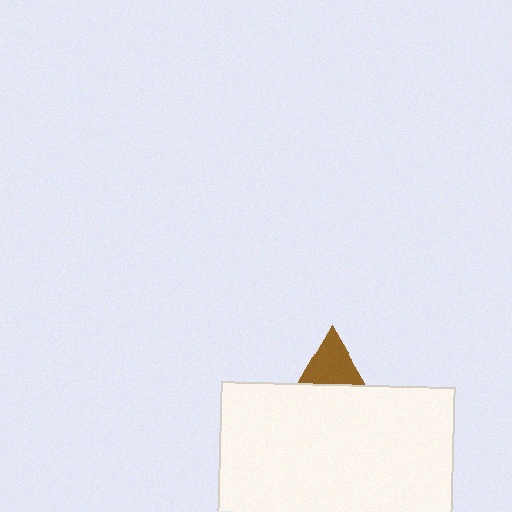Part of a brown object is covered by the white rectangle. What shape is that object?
It is a triangle.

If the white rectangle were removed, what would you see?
You would see the complete brown triangle.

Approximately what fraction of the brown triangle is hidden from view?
Roughly 68% of the brown triangle is hidden behind the white rectangle.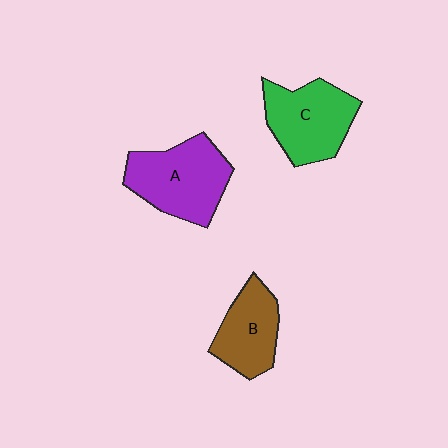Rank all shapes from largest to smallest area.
From largest to smallest: A (purple), C (green), B (brown).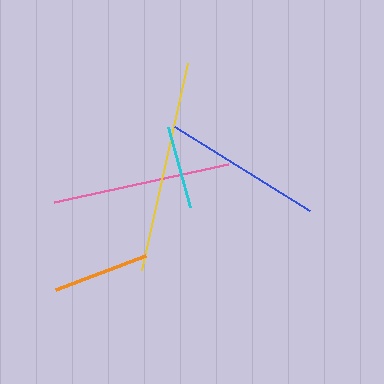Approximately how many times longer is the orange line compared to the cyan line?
The orange line is approximately 1.2 times the length of the cyan line.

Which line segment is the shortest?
The cyan line is the shortest at approximately 83 pixels.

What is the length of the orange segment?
The orange segment is approximately 96 pixels long.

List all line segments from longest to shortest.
From longest to shortest: yellow, pink, blue, orange, cyan.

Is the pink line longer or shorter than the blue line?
The pink line is longer than the blue line.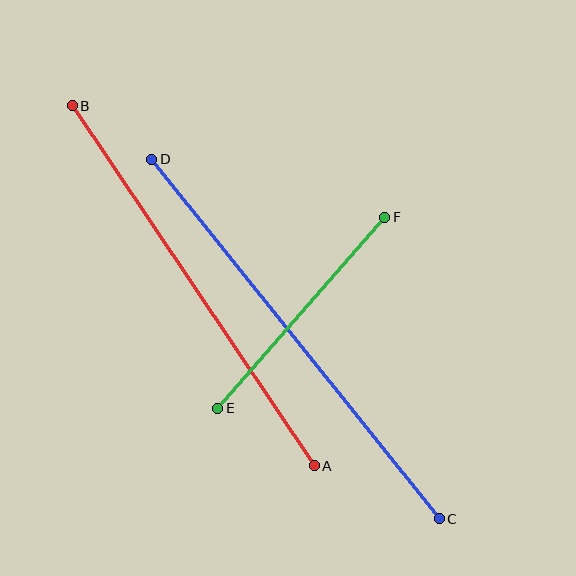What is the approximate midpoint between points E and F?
The midpoint is at approximately (301, 313) pixels.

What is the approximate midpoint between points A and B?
The midpoint is at approximately (193, 286) pixels.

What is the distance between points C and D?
The distance is approximately 460 pixels.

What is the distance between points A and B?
The distance is approximately 434 pixels.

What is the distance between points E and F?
The distance is approximately 254 pixels.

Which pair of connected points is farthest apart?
Points C and D are farthest apart.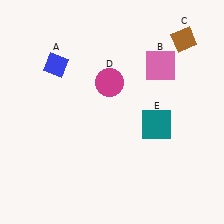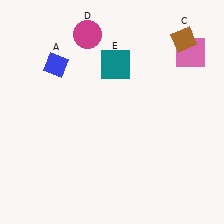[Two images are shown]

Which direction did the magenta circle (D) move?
The magenta circle (D) moved up.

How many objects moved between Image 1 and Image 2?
3 objects moved between the two images.